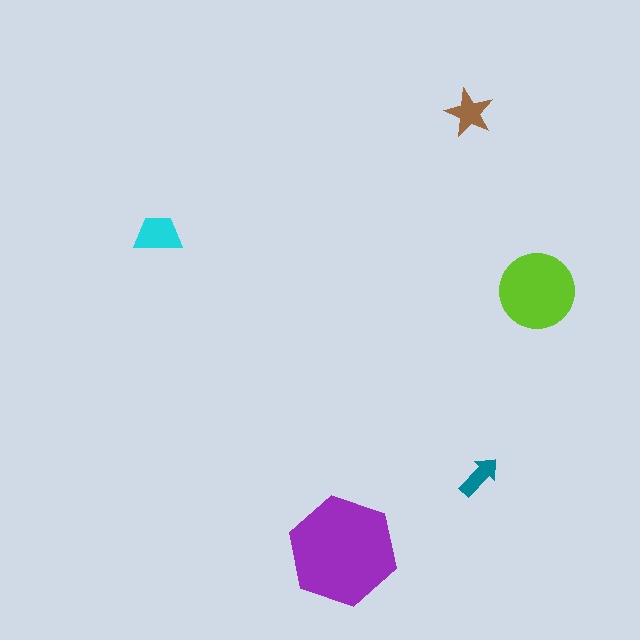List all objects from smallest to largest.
The teal arrow, the brown star, the cyan trapezoid, the lime circle, the purple hexagon.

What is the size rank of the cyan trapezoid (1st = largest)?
3rd.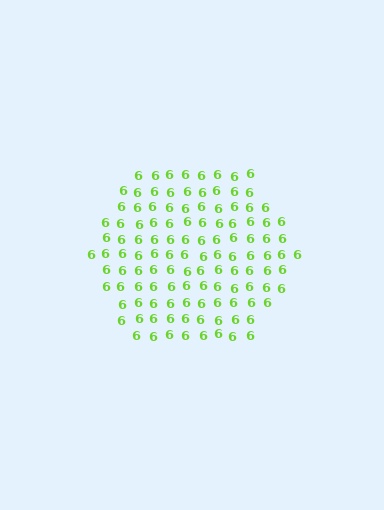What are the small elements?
The small elements are digit 6's.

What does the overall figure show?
The overall figure shows a hexagon.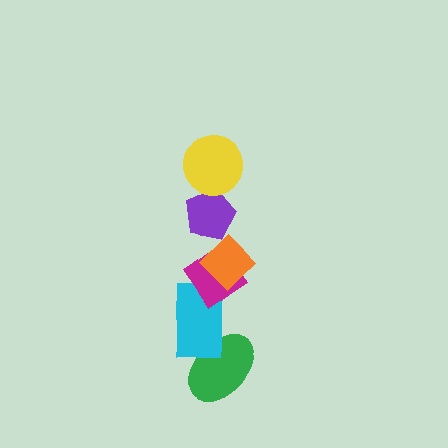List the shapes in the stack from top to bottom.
From top to bottom: the yellow circle, the purple pentagon, the orange diamond, the magenta diamond, the cyan rectangle, the green ellipse.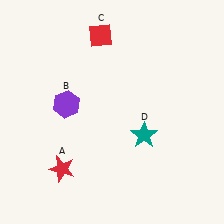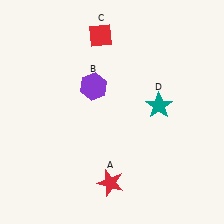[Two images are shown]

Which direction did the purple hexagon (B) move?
The purple hexagon (B) moved right.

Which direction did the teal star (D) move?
The teal star (D) moved up.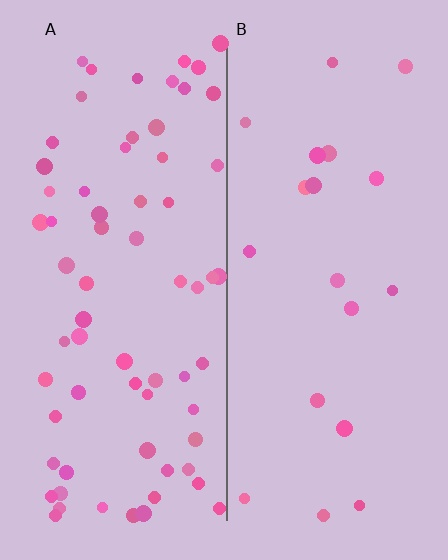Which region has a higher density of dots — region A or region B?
A (the left).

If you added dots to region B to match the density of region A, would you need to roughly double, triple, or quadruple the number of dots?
Approximately quadruple.